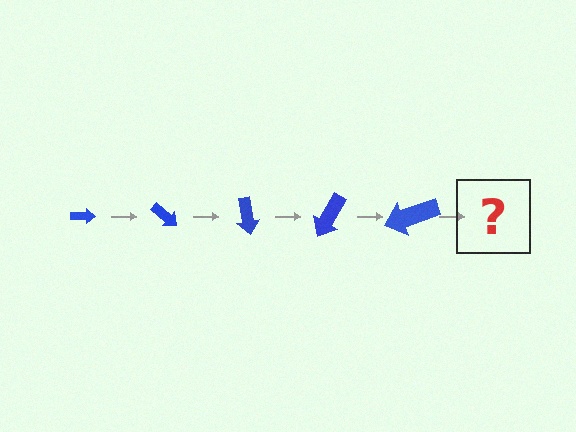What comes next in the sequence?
The next element should be an arrow, larger than the previous one and rotated 200 degrees from the start.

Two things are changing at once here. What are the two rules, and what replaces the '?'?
The two rules are that the arrow grows larger each step and it rotates 40 degrees each step. The '?' should be an arrow, larger than the previous one and rotated 200 degrees from the start.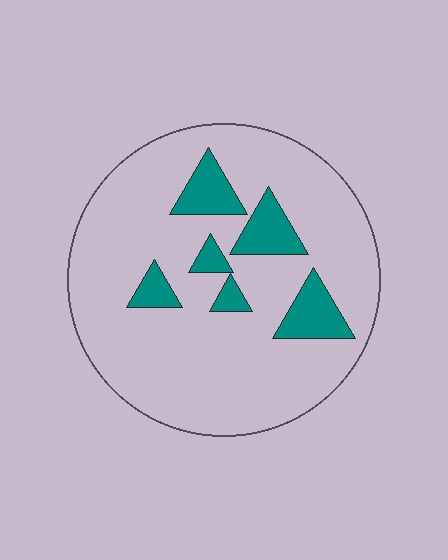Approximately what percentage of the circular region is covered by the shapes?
Approximately 15%.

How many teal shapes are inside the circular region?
6.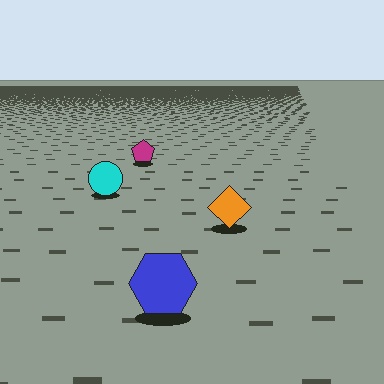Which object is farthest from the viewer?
The magenta pentagon is farthest from the viewer. It appears smaller and the ground texture around it is denser.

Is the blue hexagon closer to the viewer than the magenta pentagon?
Yes. The blue hexagon is closer — you can tell from the texture gradient: the ground texture is coarser near it.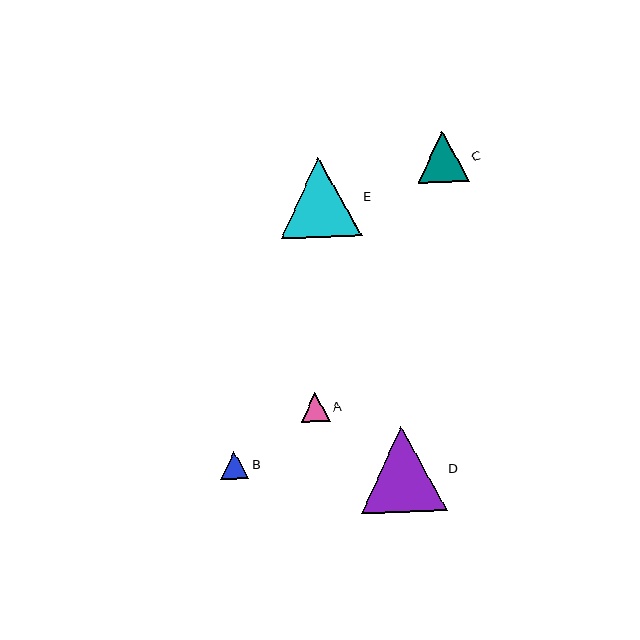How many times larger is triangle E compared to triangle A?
Triangle E is approximately 2.7 times the size of triangle A.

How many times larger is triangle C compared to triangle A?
Triangle C is approximately 1.8 times the size of triangle A.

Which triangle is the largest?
Triangle D is the largest with a size of approximately 86 pixels.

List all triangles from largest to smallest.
From largest to smallest: D, E, C, A, B.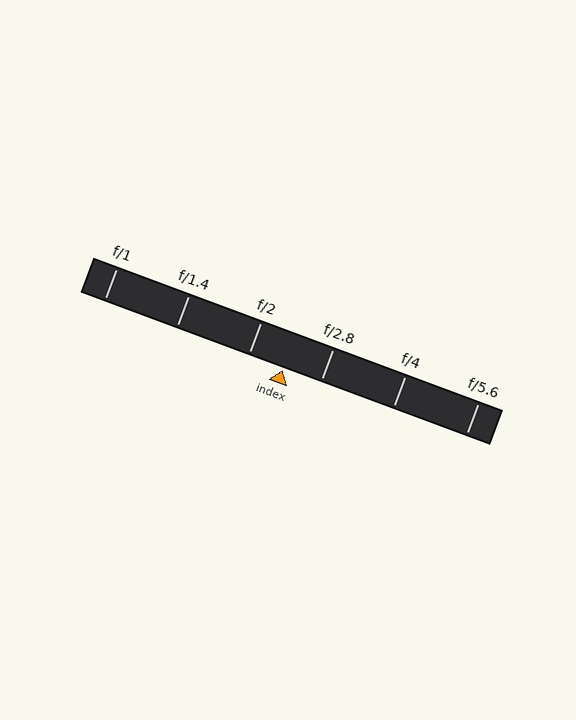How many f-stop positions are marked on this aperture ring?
There are 6 f-stop positions marked.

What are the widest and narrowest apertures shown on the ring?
The widest aperture shown is f/1 and the narrowest is f/5.6.